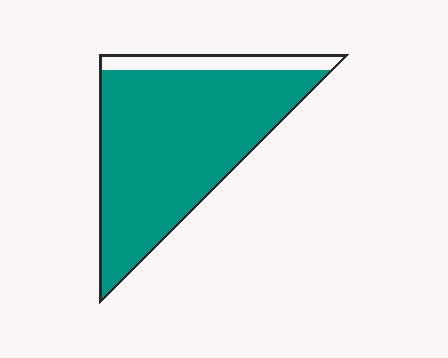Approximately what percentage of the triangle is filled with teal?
Approximately 90%.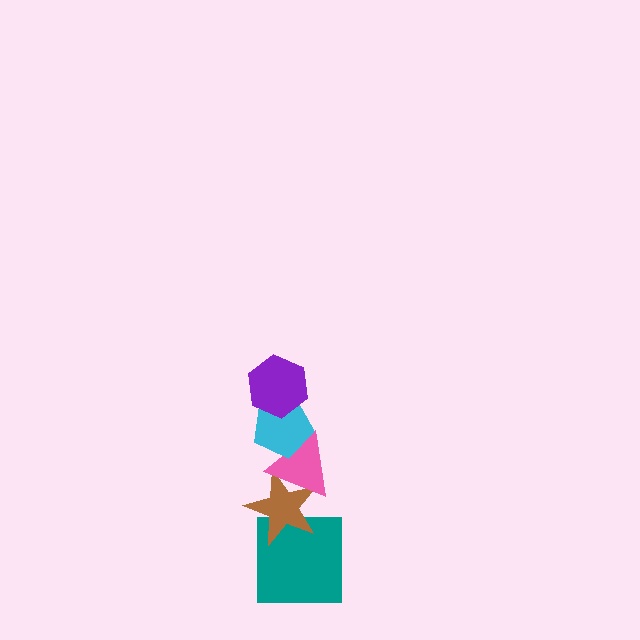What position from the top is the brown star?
The brown star is 4th from the top.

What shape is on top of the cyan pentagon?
The purple hexagon is on top of the cyan pentagon.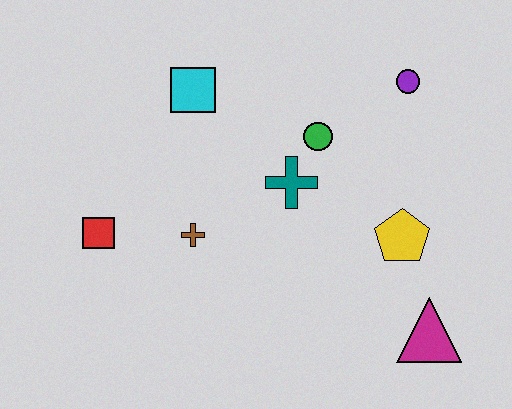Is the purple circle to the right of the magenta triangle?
No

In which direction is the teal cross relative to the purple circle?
The teal cross is to the left of the purple circle.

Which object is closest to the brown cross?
The red square is closest to the brown cross.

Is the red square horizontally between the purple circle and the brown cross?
No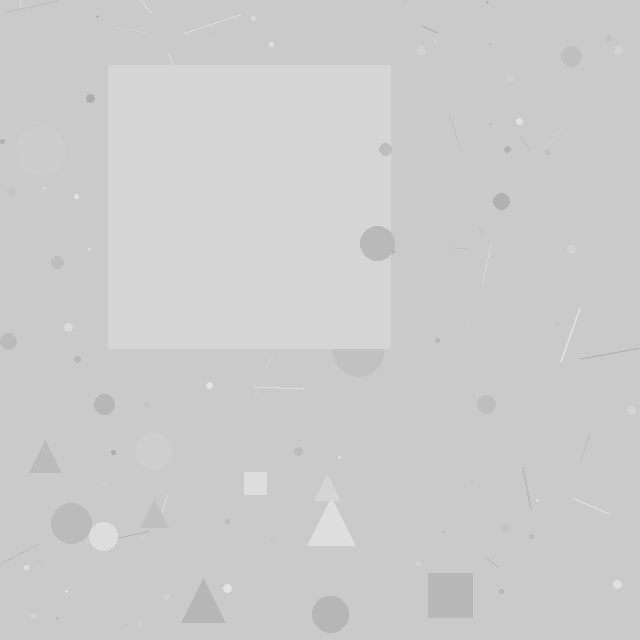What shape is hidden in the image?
A square is hidden in the image.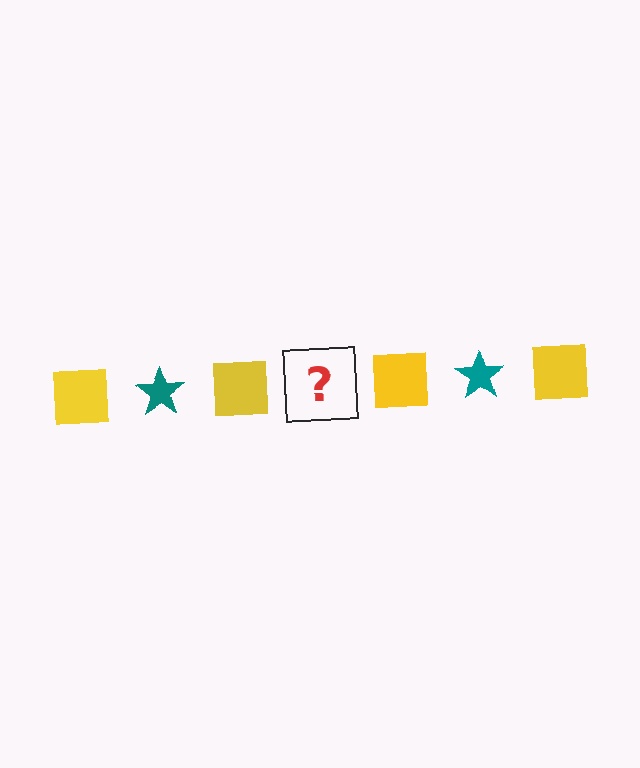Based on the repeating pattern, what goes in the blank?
The blank should be a teal star.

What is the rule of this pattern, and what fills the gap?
The rule is that the pattern alternates between yellow square and teal star. The gap should be filled with a teal star.